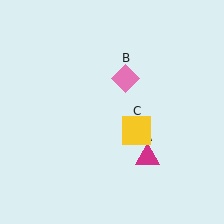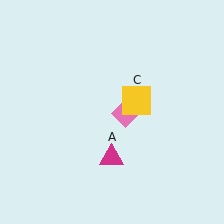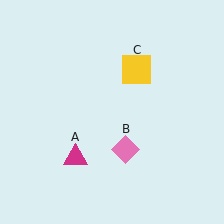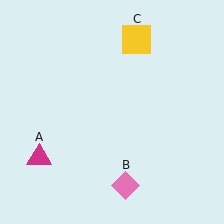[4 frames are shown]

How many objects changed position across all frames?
3 objects changed position: magenta triangle (object A), pink diamond (object B), yellow square (object C).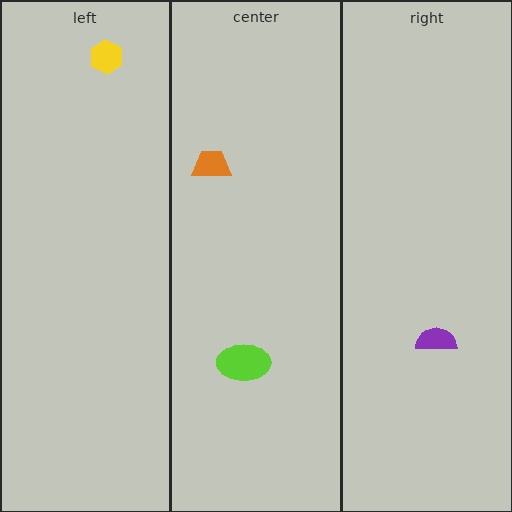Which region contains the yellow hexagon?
The left region.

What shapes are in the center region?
The orange trapezoid, the lime ellipse.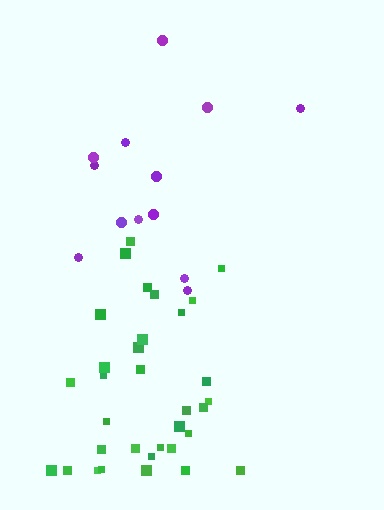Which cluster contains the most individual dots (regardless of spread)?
Green (33).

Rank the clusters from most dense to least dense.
green, purple.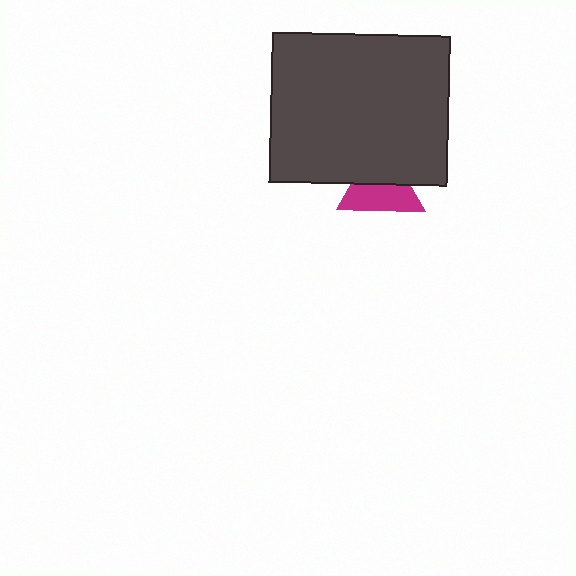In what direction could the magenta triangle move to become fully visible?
The magenta triangle could move down. That would shift it out from behind the dark gray rectangle entirely.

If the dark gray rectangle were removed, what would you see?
You would see the complete magenta triangle.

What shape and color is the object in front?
The object in front is a dark gray rectangle.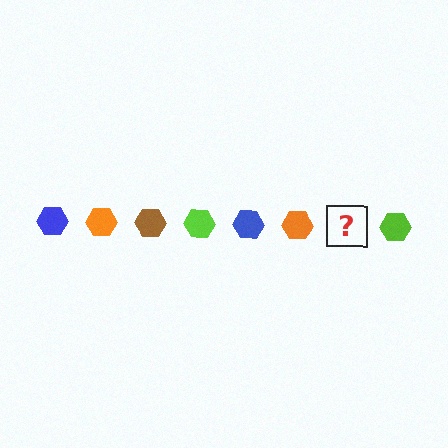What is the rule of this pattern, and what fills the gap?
The rule is that the pattern cycles through blue, orange, brown, lime hexagons. The gap should be filled with a brown hexagon.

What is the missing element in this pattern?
The missing element is a brown hexagon.